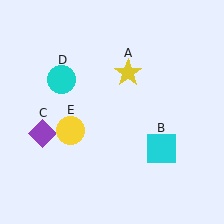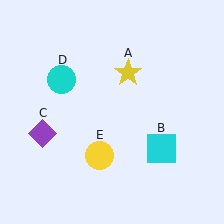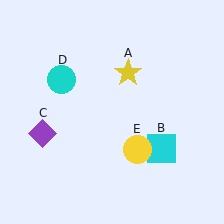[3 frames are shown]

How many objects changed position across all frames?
1 object changed position: yellow circle (object E).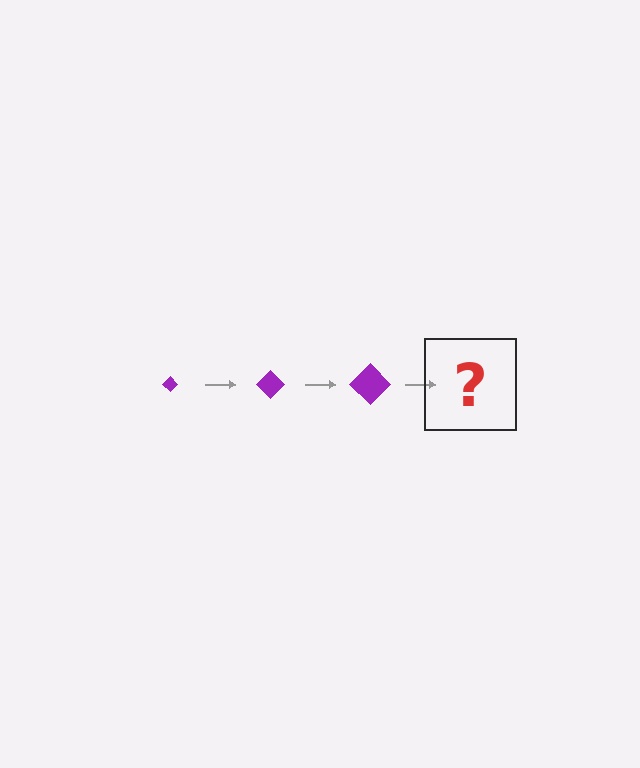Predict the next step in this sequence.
The next step is a purple diamond, larger than the previous one.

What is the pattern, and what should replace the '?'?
The pattern is that the diamond gets progressively larger each step. The '?' should be a purple diamond, larger than the previous one.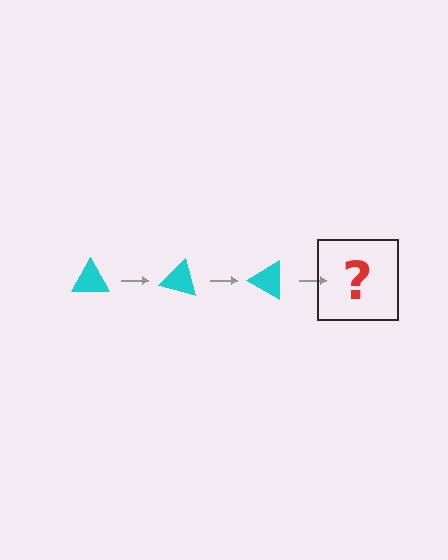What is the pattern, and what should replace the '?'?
The pattern is that the triangle rotates 15 degrees each step. The '?' should be a cyan triangle rotated 45 degrees.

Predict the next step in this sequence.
The next step is a cyan triangle rotated 45 degrees.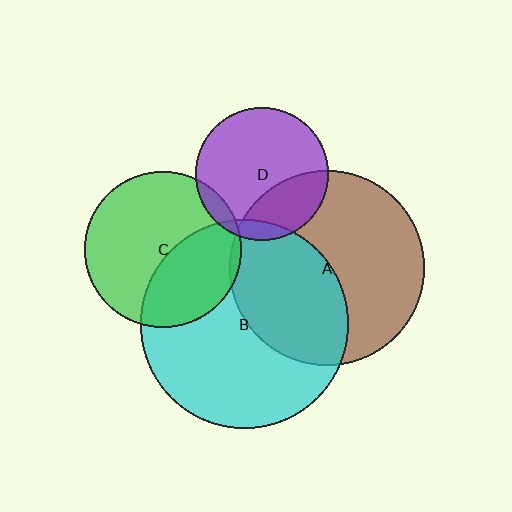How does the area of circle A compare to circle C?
Approximately 1.6 times.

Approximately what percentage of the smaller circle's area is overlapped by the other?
Approximately 5%.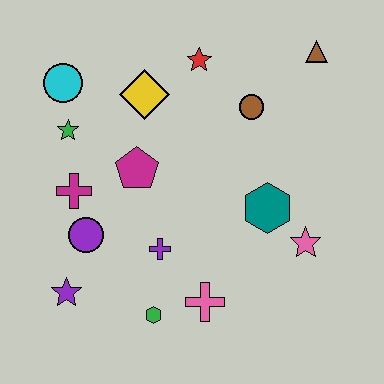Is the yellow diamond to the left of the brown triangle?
Yes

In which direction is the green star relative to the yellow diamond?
The green star is to the left of the yellow diamond.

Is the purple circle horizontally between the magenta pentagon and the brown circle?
No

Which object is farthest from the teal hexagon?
The cyan circle is farthest from the teal hexagon.